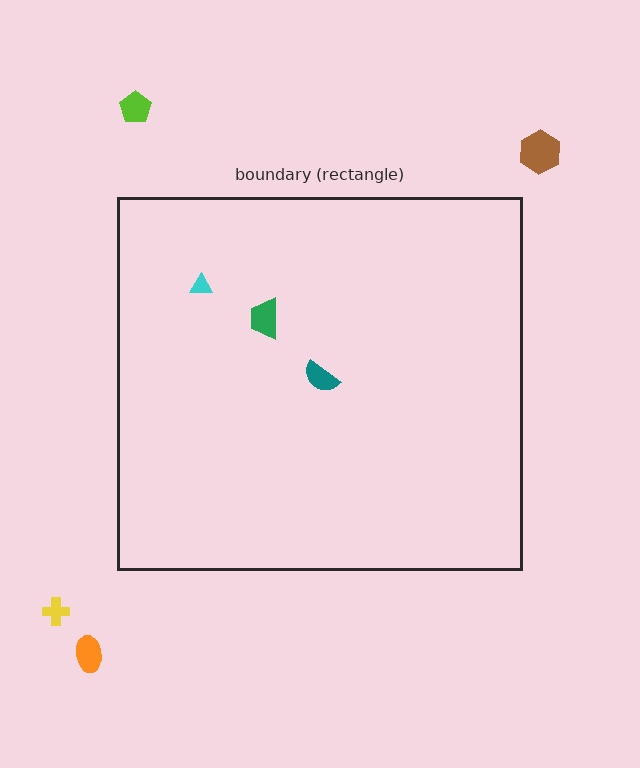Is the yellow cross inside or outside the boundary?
Outside.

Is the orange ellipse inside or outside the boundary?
Outside.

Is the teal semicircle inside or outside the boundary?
Inside.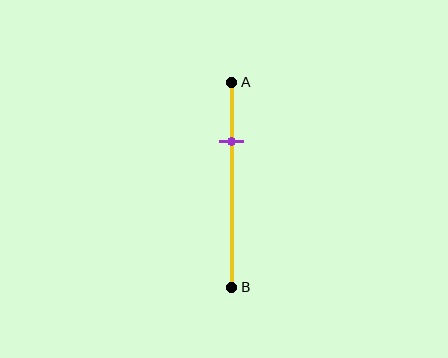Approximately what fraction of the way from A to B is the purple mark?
The purple mark is approximately 30% of the way from A to B.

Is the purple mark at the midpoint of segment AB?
No, the mark is at about 30% from A, not at the 50% midpoint.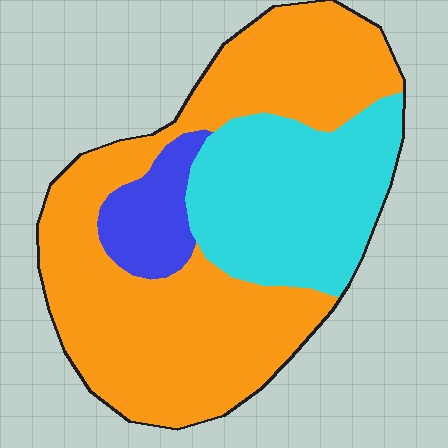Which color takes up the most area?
Orange, at roughly 60%.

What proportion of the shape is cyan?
Cyan covers 30% of the shape.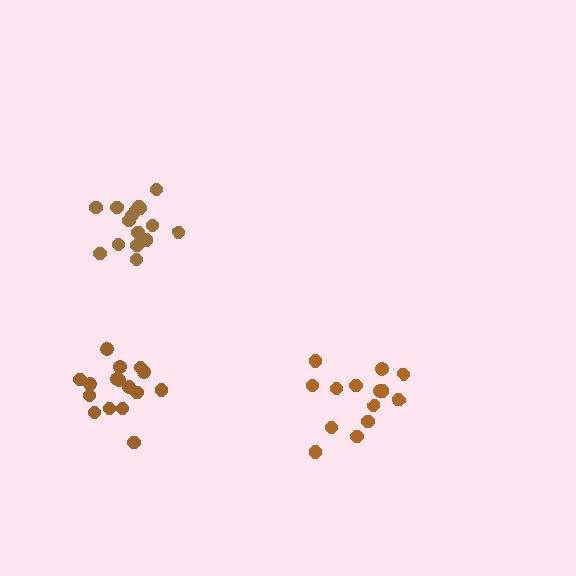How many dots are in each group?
Group 1: 16 dots, Group 2: 16 dots, Group 3: 14 dots (46 total).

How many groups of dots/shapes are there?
There are 3 groups.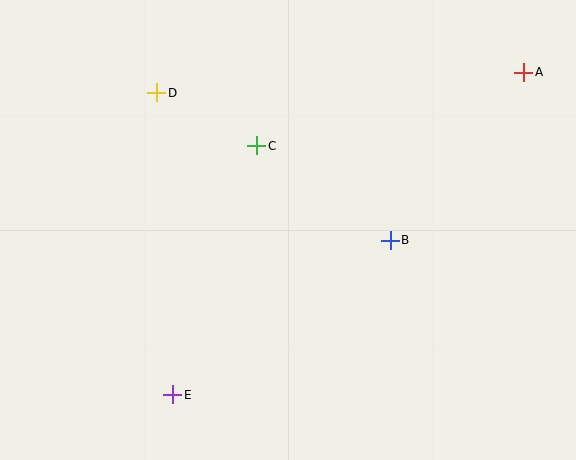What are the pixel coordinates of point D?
Point D is at (157, 93).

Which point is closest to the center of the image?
Point C at (257, 146) is closest to the center.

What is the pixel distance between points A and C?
The distance between A and C is 277 pixels.